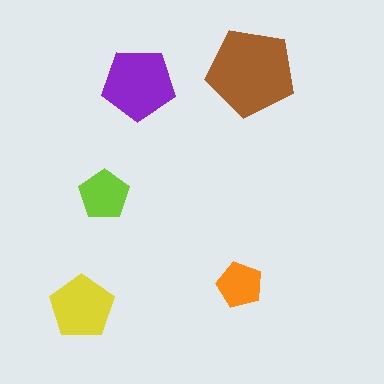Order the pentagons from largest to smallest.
the brown one, the purple one, the yellow one, the lime one, the orange one.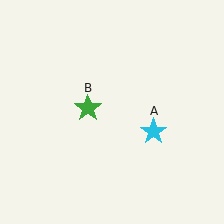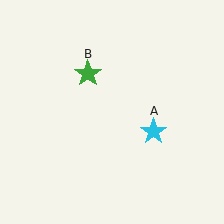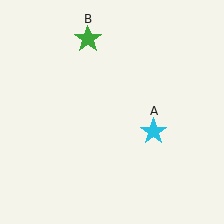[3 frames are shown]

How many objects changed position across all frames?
1 object changed position: green star (object B).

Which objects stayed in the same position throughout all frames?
Cyan star (object A) remained stationary.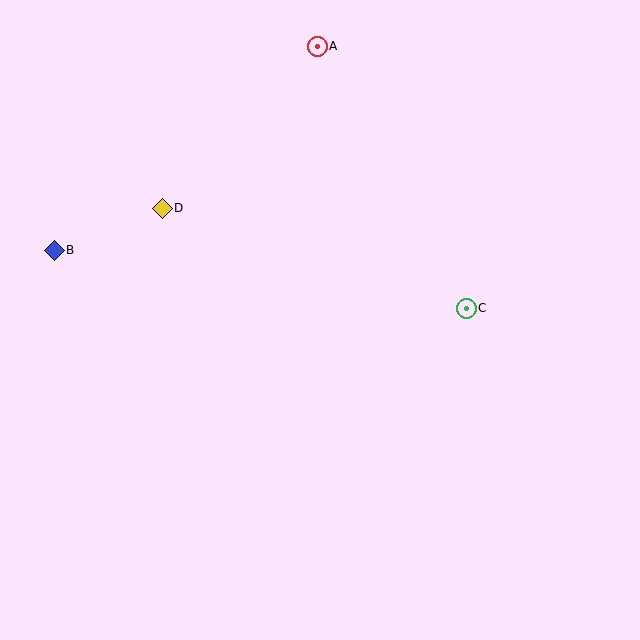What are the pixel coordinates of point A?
Point A is at (317, 46).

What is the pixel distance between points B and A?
The distance between B and A is 333 pixels.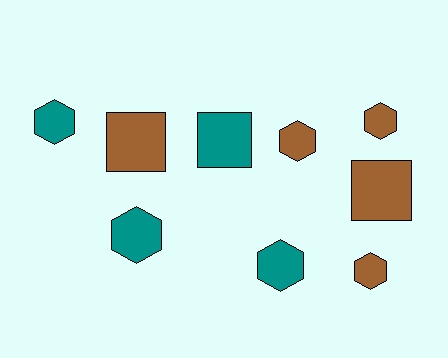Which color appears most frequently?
Brown, with 5 objects.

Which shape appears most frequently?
Hexagon, with 6 objects.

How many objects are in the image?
There are 9 objects.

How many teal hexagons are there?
There are 3 teal hexagons.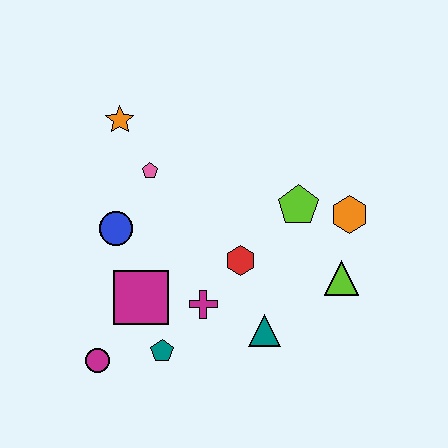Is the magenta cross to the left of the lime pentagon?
Yes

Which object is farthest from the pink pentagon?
The lime triangle is farthest from the pink pentagon.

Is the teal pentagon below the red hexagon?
Yes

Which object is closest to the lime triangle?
The orange hexagon is closest to the lime triangle.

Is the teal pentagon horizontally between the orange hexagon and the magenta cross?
No